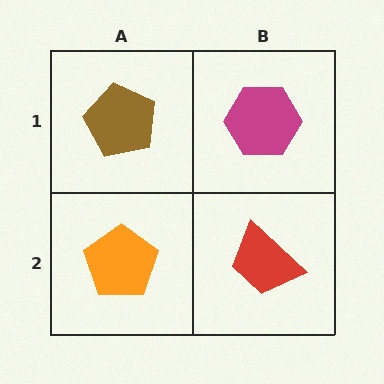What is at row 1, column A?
A brown pentagon.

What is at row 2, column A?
An orange pentagon.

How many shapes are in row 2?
2 shapes.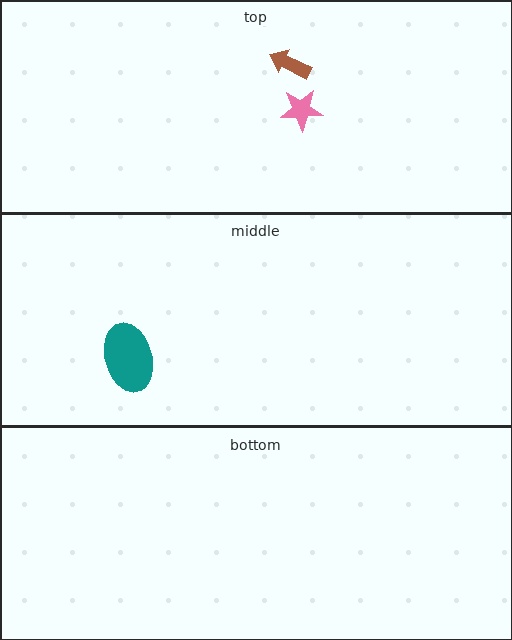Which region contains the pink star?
The top region.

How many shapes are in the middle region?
1.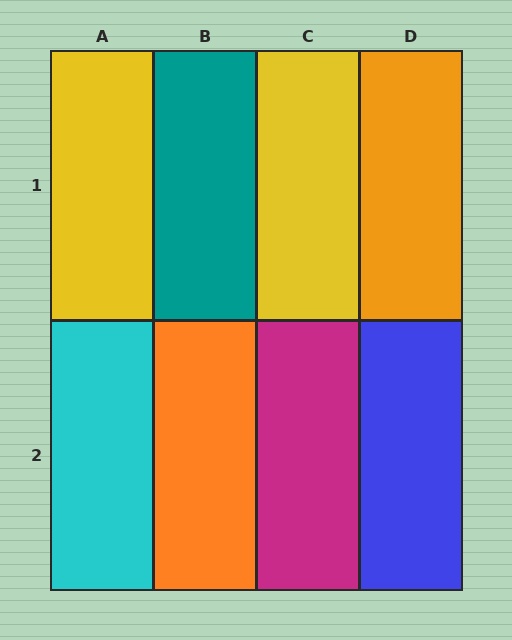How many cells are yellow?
2 cells are yellow.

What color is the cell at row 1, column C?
Yellow.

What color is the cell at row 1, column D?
Orange.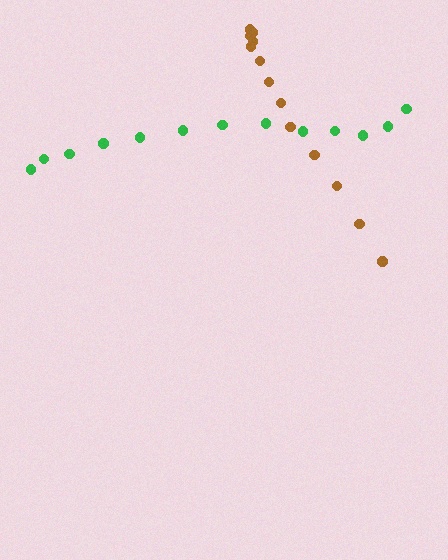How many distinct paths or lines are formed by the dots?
There are 2 distinct paths.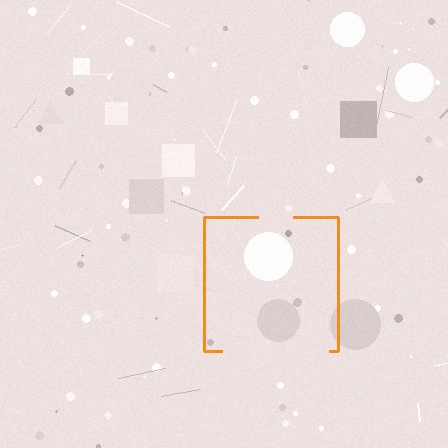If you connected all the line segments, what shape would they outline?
They would outline a square.